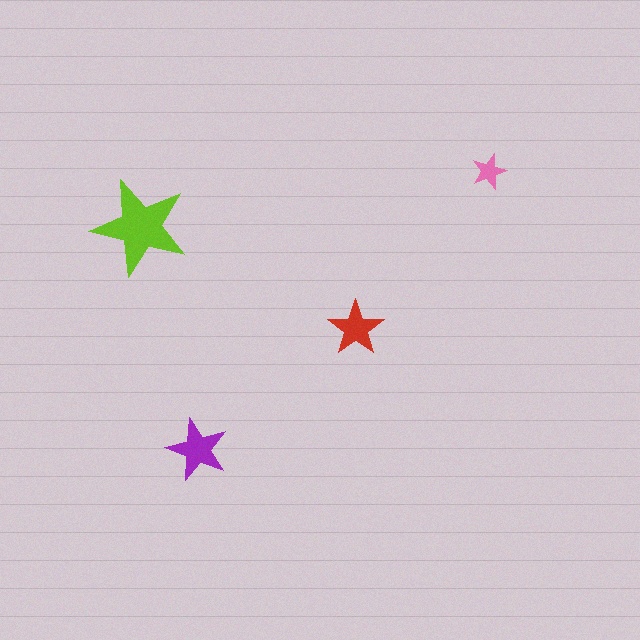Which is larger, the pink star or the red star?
The red one.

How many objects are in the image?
There are 4 objects in the image.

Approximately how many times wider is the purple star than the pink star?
About 2 times wider.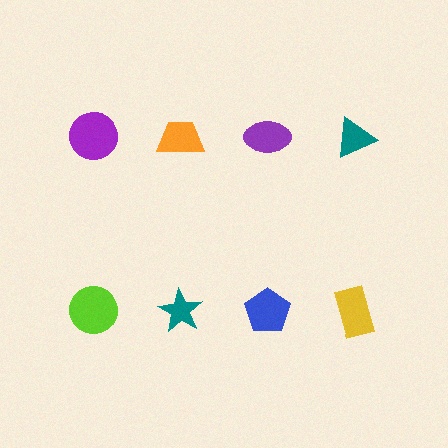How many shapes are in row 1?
4 shapes.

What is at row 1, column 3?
A purple ellipse.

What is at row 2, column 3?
A blue pentagon.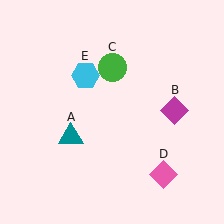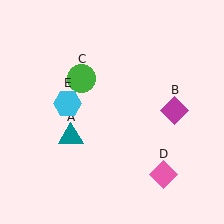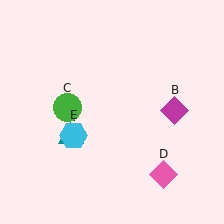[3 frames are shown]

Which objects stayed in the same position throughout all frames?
Teal triangle (object A) and magenta diamond (object B) and pink diamond (object D) remained stationary.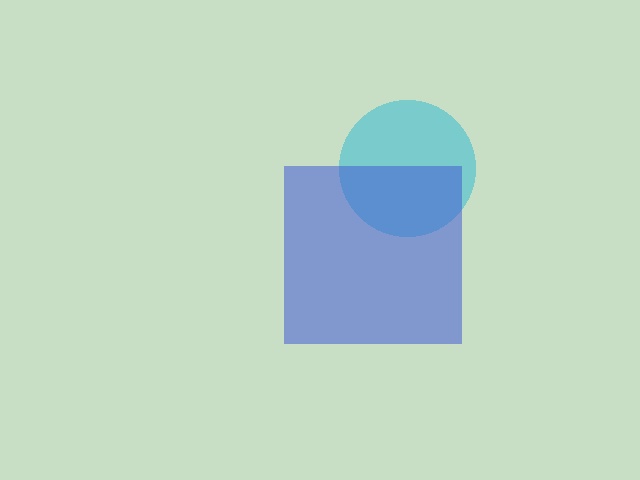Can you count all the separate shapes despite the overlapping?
Yes, there are 2 separate shapes.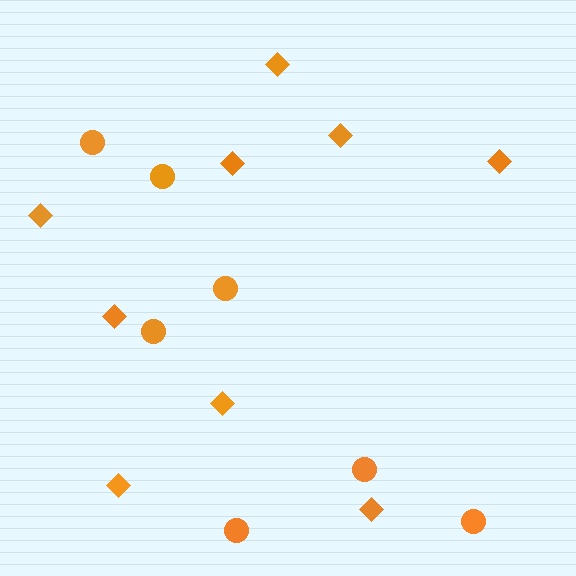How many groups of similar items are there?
There are 2 groups: one group of diamonds (9) and one group of circles (7).